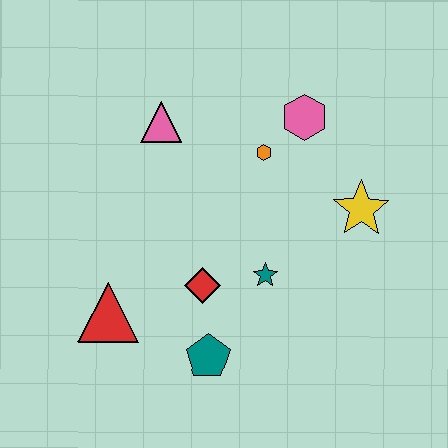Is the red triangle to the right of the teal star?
No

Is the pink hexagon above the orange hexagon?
Yes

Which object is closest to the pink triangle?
The orange hexagon is closest to the pink triangle.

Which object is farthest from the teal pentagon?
The pink hexagon is farthest from the teal pentagon.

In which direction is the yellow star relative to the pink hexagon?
The yellow star is below the pink hexagon.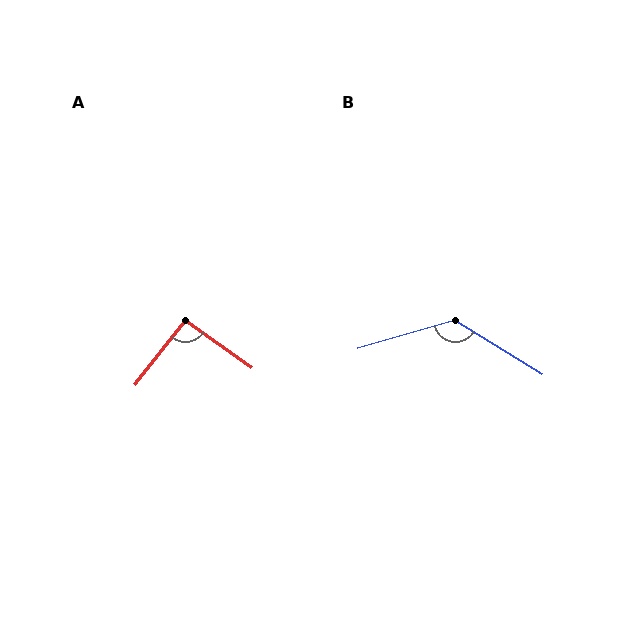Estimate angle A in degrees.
Approximately 92 degrees.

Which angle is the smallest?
A, at approximately 92 degrees.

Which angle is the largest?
B, at approximately 132 degrees.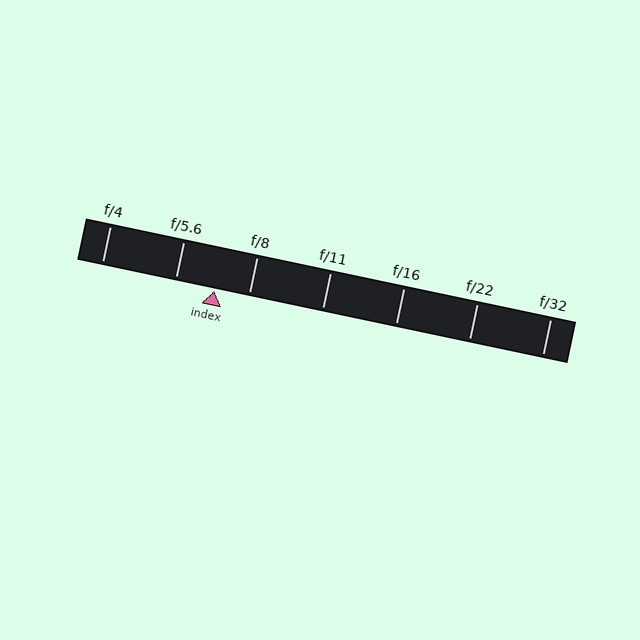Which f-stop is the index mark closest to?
The index mark is closest to f/8.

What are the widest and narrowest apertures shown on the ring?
The widest aperture shown is f/4 and the narrowest is f/32.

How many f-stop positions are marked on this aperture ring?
There are 7 f-stop positions marked.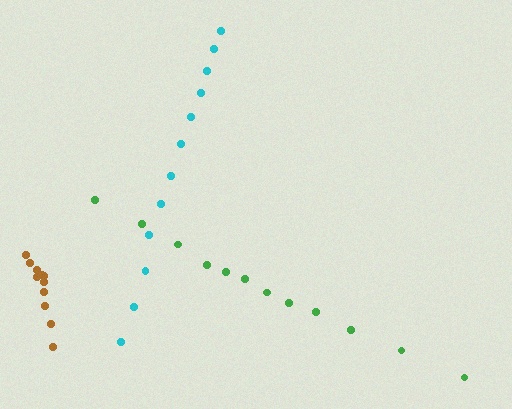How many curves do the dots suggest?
There are 3 distinct paths.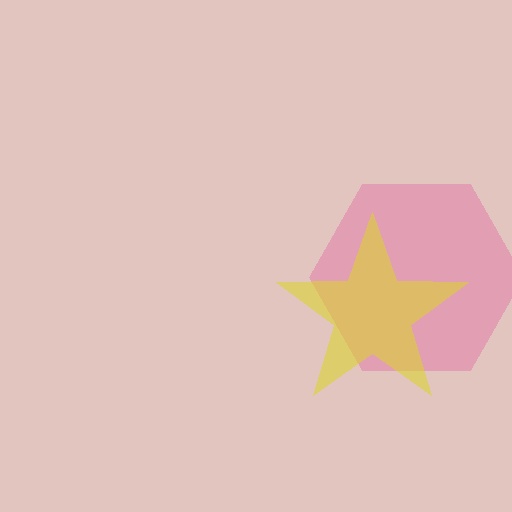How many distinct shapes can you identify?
There are 2 distinct shapes: a pink hexagon, a yellow star.